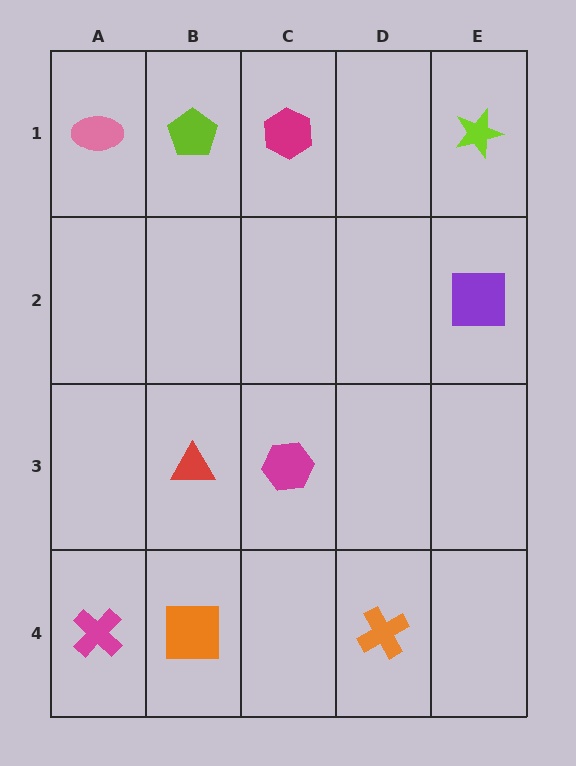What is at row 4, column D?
An orange cross.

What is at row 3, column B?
A red triangle.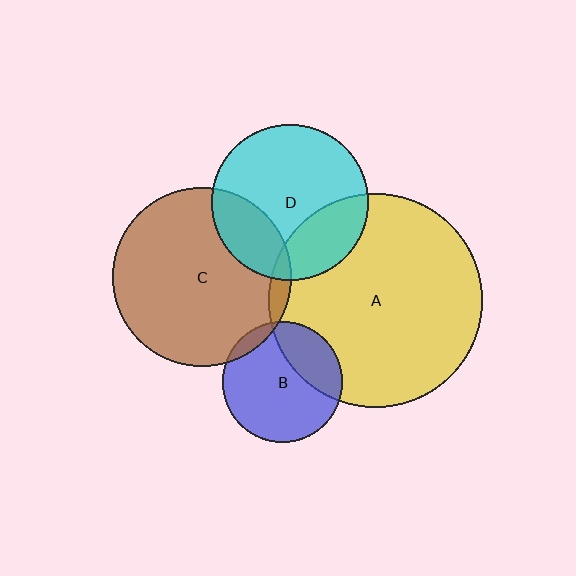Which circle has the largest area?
Circle A (yellow).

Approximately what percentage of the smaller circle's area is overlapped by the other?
Approximately 5%.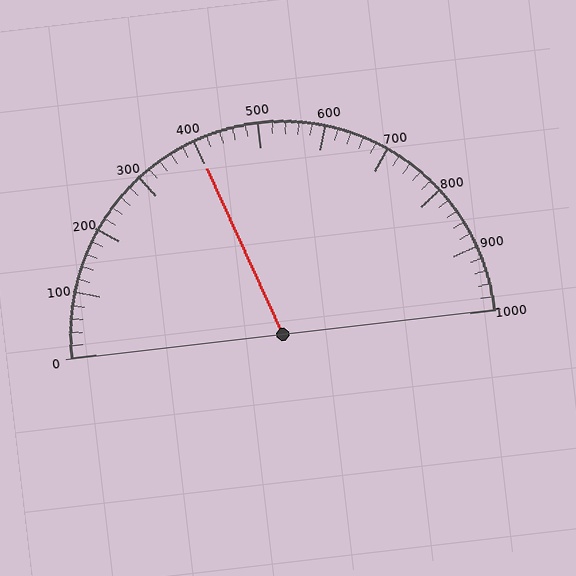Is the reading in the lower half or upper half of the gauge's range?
The reading is in the lower half of the range (0 to 1000).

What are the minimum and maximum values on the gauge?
The gauge ranges from 0 to 1000.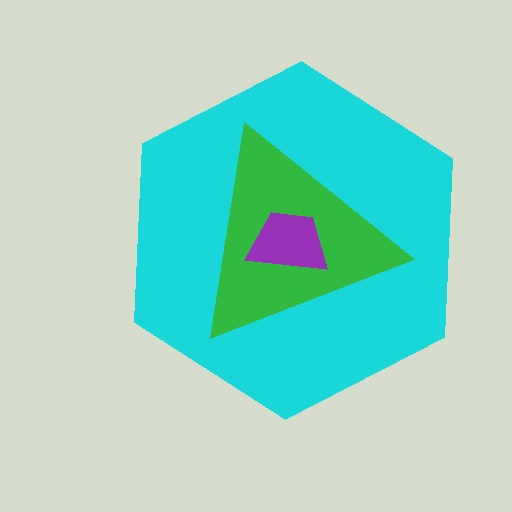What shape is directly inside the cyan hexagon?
The green triangle.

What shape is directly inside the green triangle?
The purple trapezoid.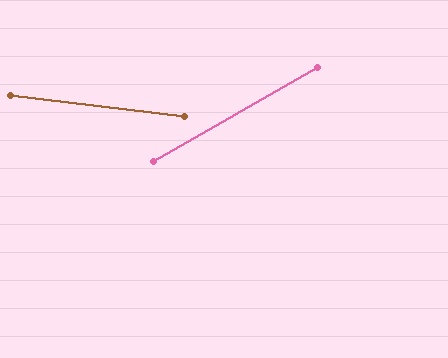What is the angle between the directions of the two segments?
Approximately 36 degrees.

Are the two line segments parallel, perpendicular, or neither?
Neither parallel nor perpendicular — they differ by about 36°.